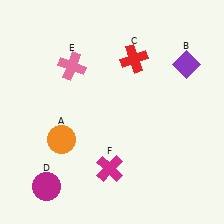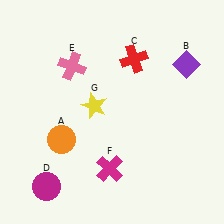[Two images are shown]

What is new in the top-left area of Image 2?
A yellow star (G) was added in the top-left area of Image 2.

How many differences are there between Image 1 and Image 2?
There is 1 difference between the two images.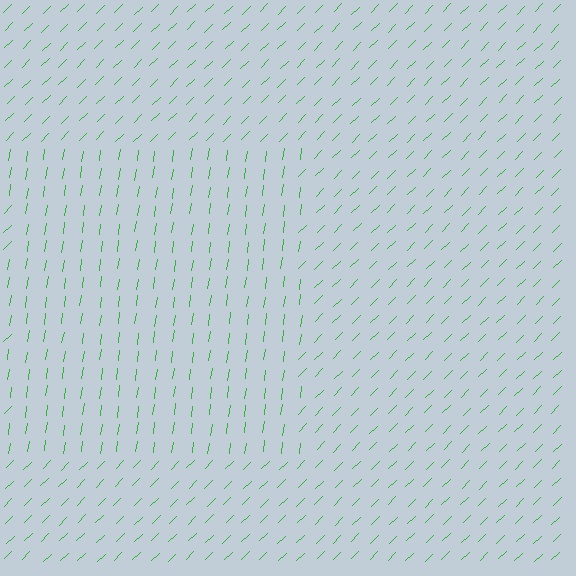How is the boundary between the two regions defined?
The boundary is defined purely by a change in line orientation (approximately 37 degrees difference). All lines are the same color and thickness.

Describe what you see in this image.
The image is filled with small green line segments. A rectangle region in the image has lines oriented differently from the surrounding lines, creating a visible texture boundary.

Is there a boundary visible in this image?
Yes, there is a texture boundary formed by a change in line orientation.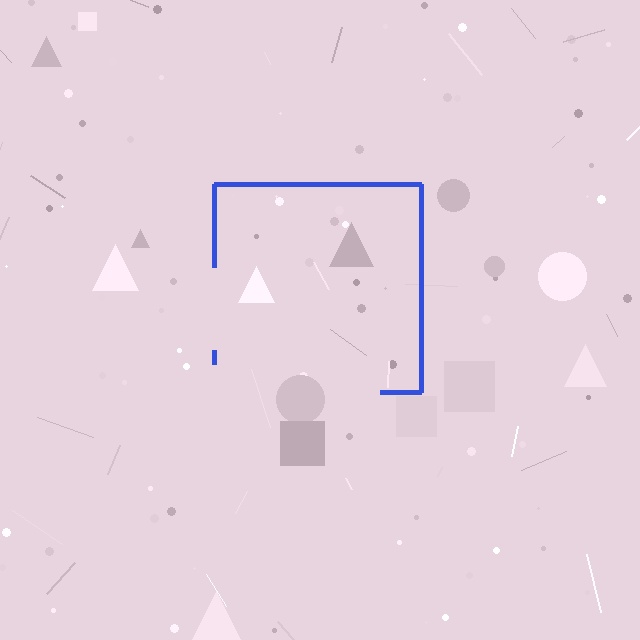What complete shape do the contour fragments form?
The contour fragments form a square.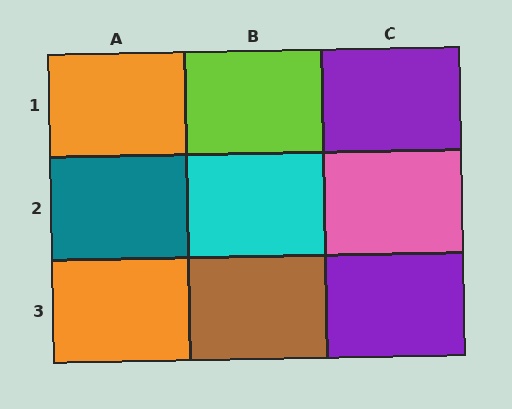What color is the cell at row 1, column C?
Purple.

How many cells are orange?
2 cells are orange.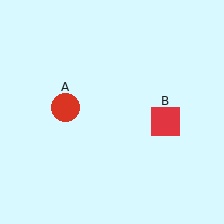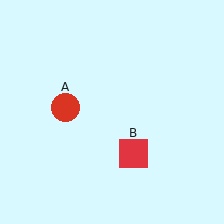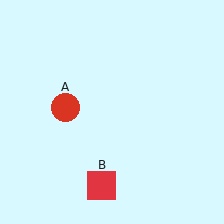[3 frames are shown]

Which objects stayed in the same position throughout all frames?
Red circle (object A) remained stationary.